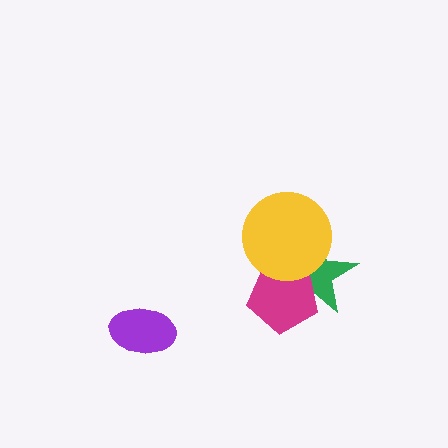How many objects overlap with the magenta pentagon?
2 objects overlap with the magenta pentagon.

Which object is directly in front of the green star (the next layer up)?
The magenta pentagon is directly in front of the green star.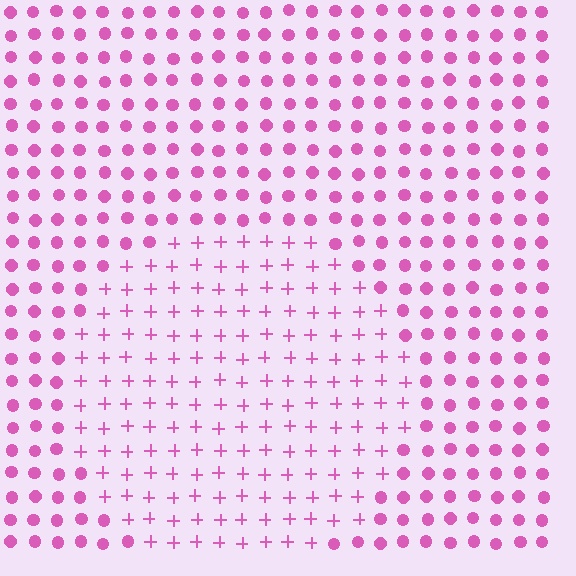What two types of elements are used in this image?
The image uses plus signs inside the circle region and circles outside it.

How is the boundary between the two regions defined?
The boundary is defined by a change in element shape: plus signs inside vs. circles outside. All elements share the same color and spacing.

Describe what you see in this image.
The image is filled with small pink elements arranged in a uniform grid. A circle-shaped region contains plus signs, while the surrounding area contains circles. The boundary is defined purely by the change in element shape.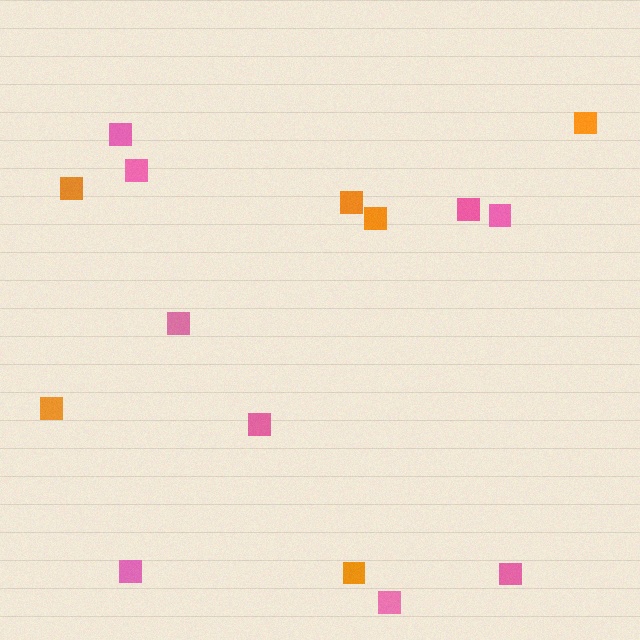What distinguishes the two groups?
There are 2 groups: one group of orange squares (6) and one group of pink squares (9).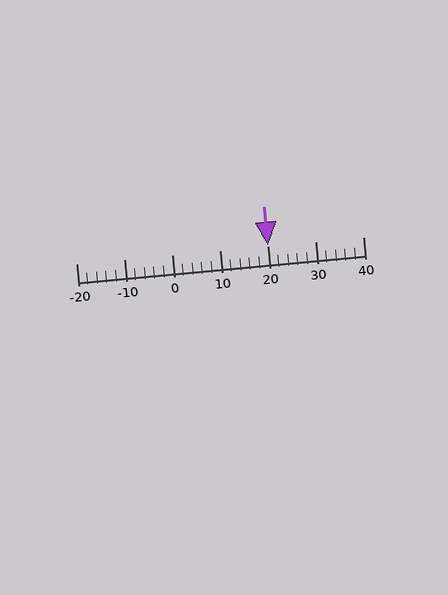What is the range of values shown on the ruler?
The ruler shows values from -20 to 40.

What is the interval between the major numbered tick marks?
The major tick marks are spaced 10 units apart.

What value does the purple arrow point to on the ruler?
The purple arrow points to approximately 20.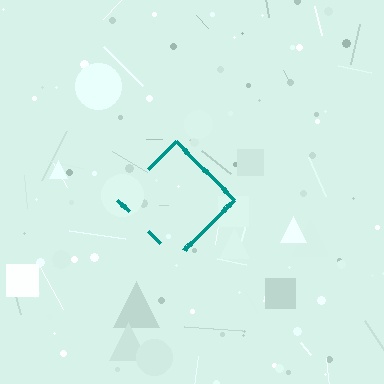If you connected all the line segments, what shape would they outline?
They would outline a diamond.